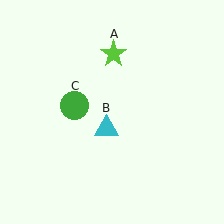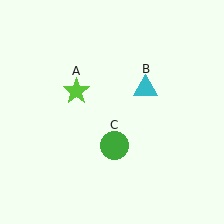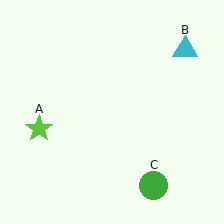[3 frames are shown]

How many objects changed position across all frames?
3 objects changed position: lime star (object A), cyan triangle (object B), green circle (object C).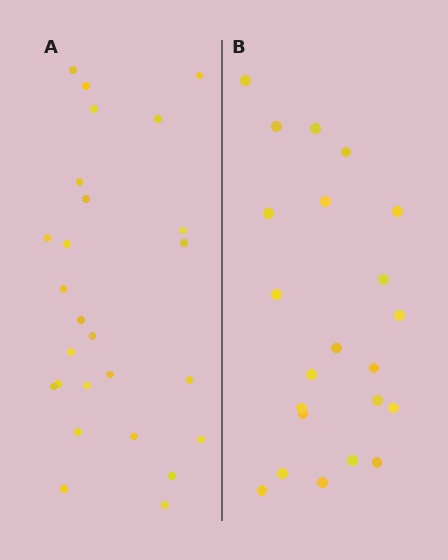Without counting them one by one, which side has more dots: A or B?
Region A (the left region) has more dots.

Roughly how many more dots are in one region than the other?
Region A has about 4 more dots than region B.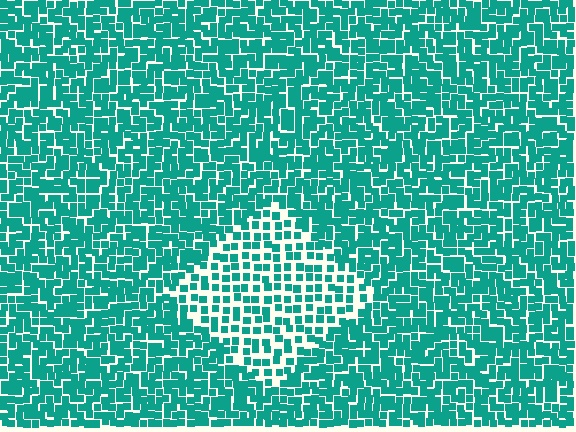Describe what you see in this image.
The image contains small teal elements arranged at two different densities. A diamond-shaped region is visible where the elements are less densely packed than the surrounding area.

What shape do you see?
I see a diamond.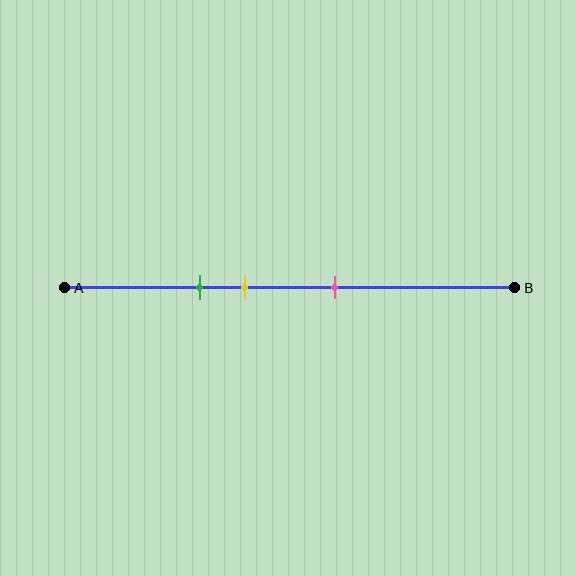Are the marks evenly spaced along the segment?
Yes, the marks are approximately evenly spaced.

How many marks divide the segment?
There are 3 marks dividing the segment.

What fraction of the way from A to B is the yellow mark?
The yellow mark is approximately 40% (0.4) of the way from A to B.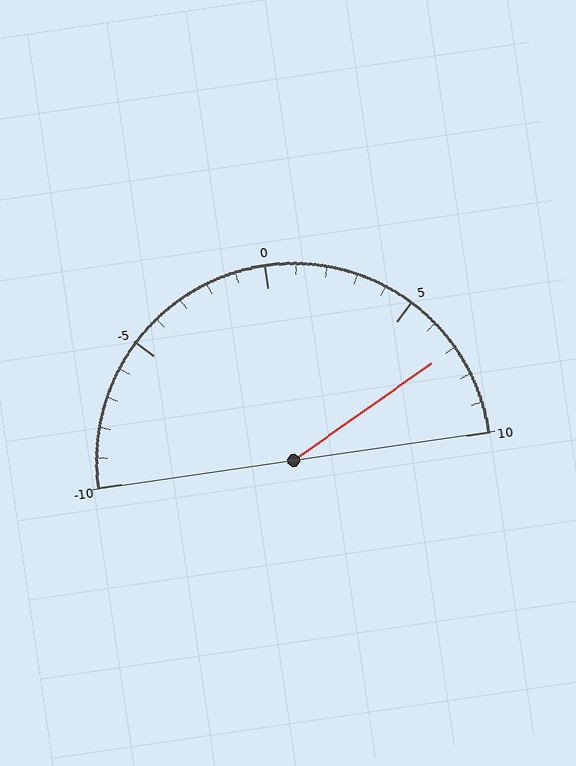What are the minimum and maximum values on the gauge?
The gauge ranges from -10 to 10.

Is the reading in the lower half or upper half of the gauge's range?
The reading is in the upper half of the range (-10 to 10).